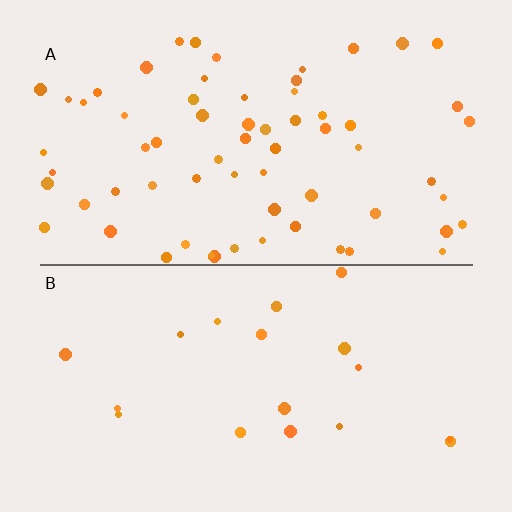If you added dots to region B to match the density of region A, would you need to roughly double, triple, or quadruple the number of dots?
Approximately quadruple.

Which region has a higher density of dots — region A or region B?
A (the top).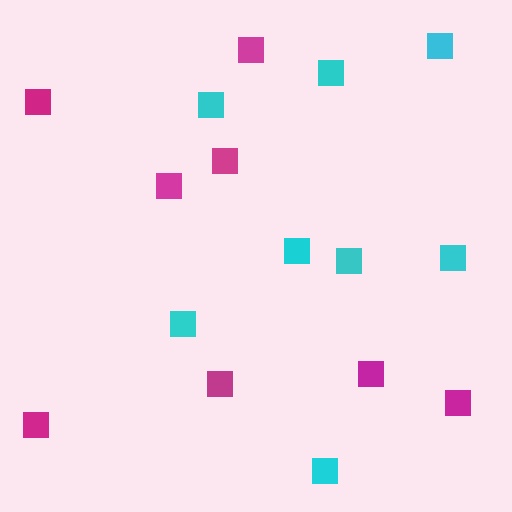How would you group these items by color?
There are 2 groups: one group of magenta squares (8) and one group of cyan squares (8).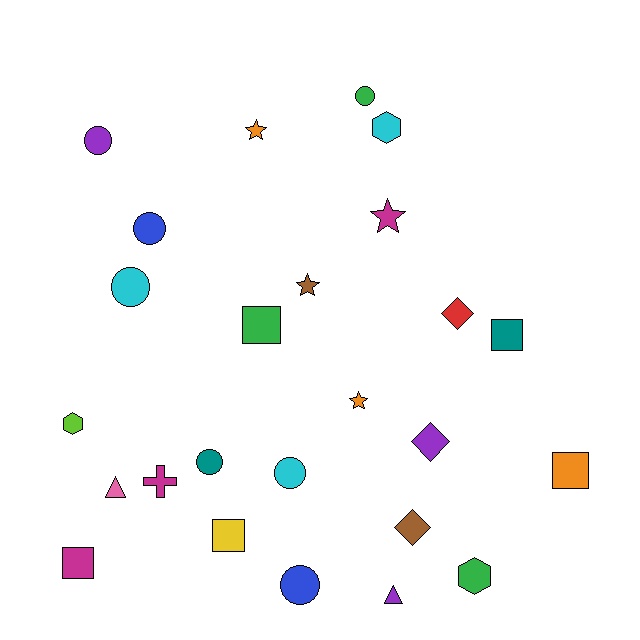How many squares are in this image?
There are 5 squares.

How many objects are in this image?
There are 25 objects.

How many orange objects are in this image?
There are 3 orange objects.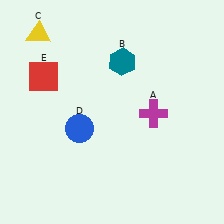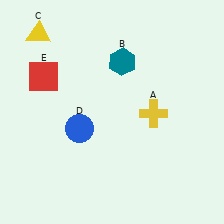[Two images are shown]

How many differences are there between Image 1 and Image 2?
There is 1 difference between the two images.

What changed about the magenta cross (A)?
In Image 1, A is magenta. In Image 2, it changed to yellow.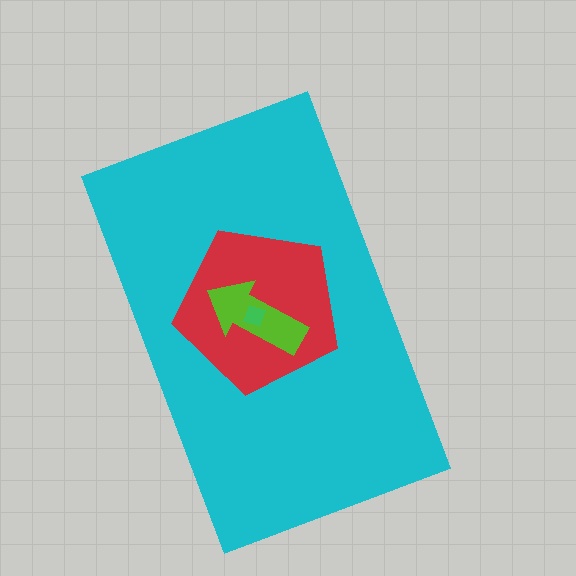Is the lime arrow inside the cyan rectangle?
Yes.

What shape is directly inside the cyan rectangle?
The red pentagon.